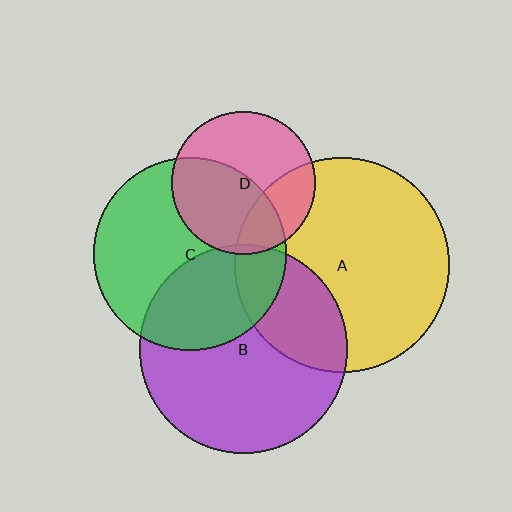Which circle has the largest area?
Circle A (yellow).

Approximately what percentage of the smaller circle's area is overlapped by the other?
Approximately 30%.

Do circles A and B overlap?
Yes.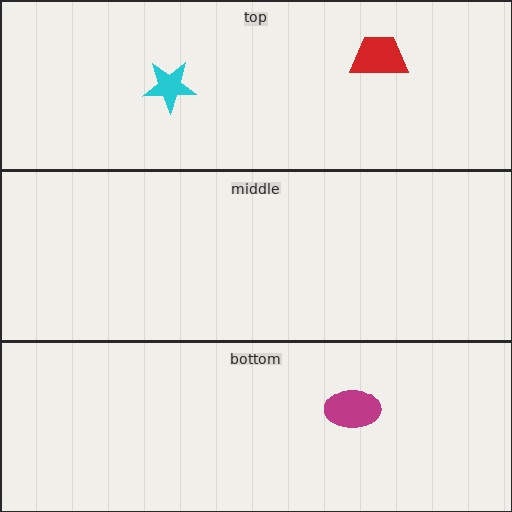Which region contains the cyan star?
The top region.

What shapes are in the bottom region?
The magenta ellipse.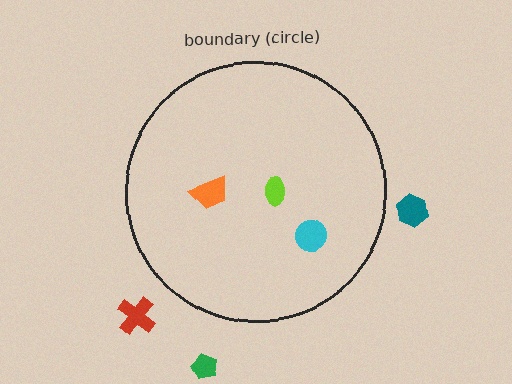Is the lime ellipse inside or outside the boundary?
Inside.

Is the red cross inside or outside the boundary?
Outside.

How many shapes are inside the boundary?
3 inside, 3 outside.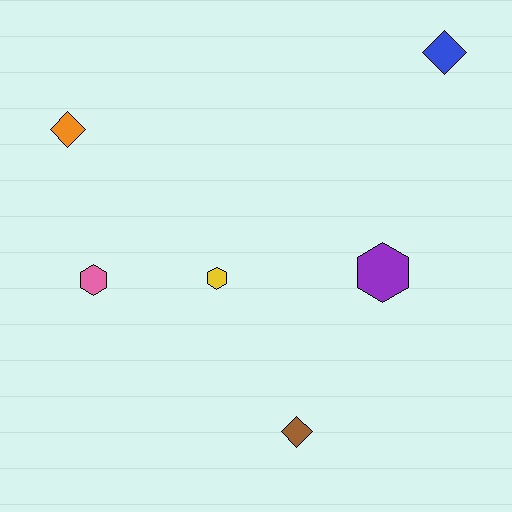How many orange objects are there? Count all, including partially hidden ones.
There is 1 orange object.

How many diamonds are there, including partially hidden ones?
There are 3 diamonds.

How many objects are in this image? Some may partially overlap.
There are 6 objects.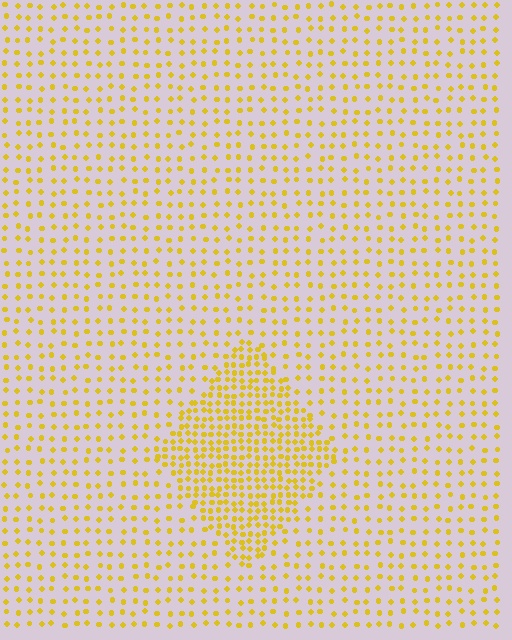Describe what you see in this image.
The image contains small yellow elements arranged at two different densities. A diamond-shaped region is visible where the elements are more densely packed than the surrounding area.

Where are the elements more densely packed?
The elements are more densely packed inside the diamond boundary.